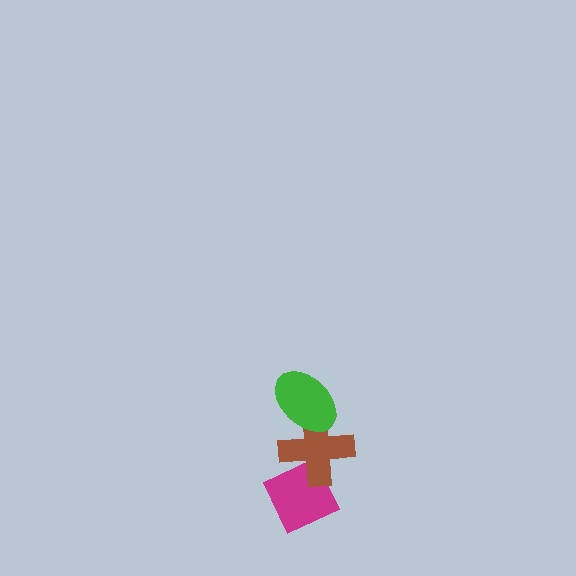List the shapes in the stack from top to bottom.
From top to bottom: the green ellipse, the brown cross, the magenta diamond.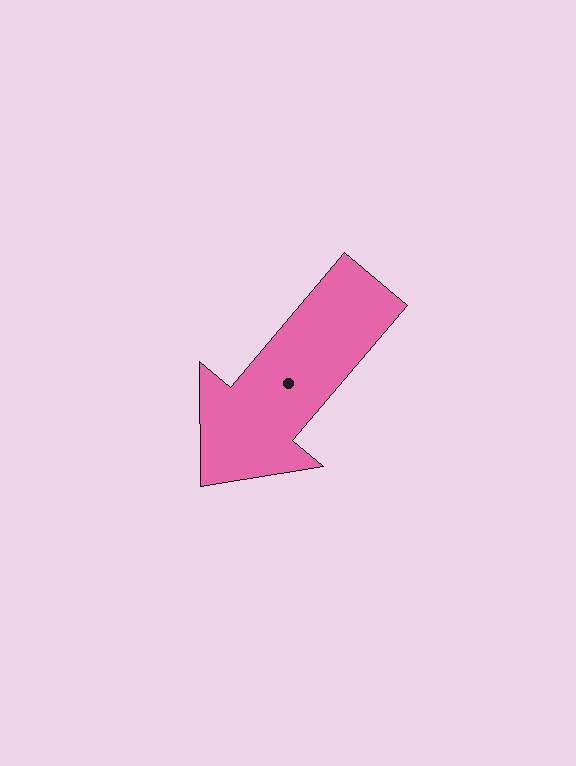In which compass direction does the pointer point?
Southwest.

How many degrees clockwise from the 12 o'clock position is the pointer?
Approximately 220 degrees.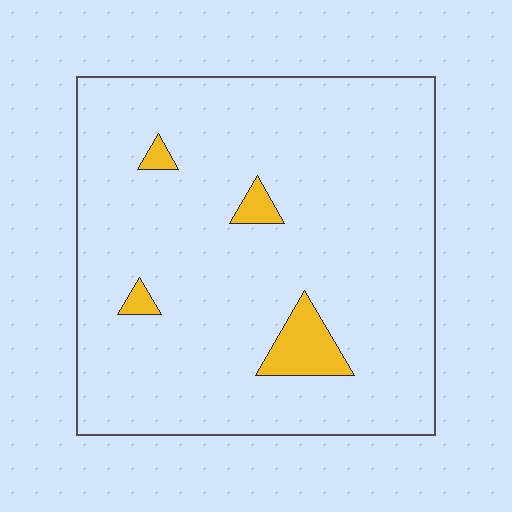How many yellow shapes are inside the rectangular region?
4.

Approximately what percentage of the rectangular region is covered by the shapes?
Approximately 5%.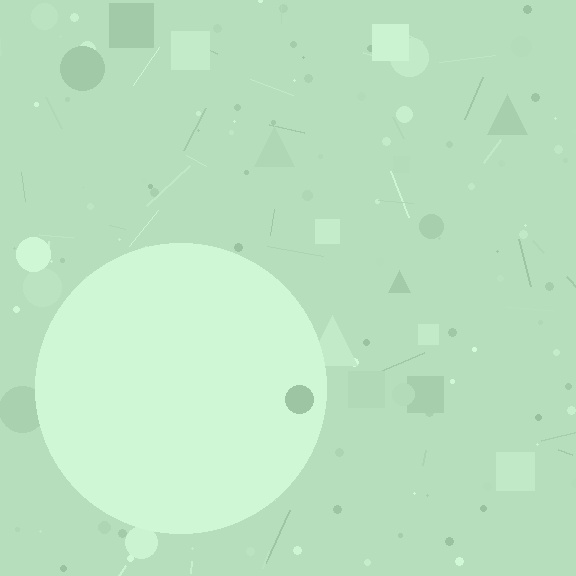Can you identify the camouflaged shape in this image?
The camouflaged shape is a circle.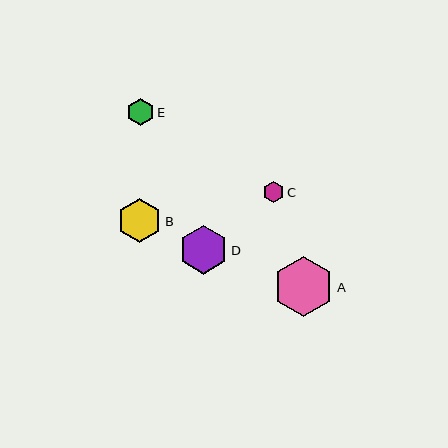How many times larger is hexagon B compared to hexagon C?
Hexagon B is approximately 2.1 times the size of hexagon C.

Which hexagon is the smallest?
Hexagon C is the smallest with a size of approximately 21 pixels.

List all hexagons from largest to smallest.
From largest to smallest: A, D, B, E, C.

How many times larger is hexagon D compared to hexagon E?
Hexagon D is approximately 1.8 times the size of hexagon E.